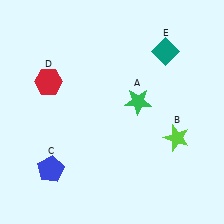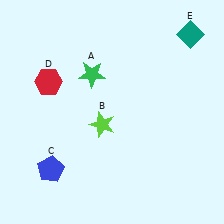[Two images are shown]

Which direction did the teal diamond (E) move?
The teal diamond (E) moved right.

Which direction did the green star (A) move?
The green star (A) moved left.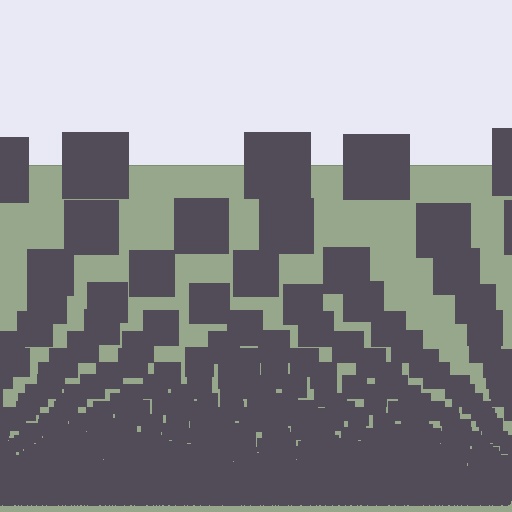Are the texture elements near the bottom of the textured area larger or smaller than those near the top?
Smaller. The gradient is inverted — elements near the bottom are smaller and denser.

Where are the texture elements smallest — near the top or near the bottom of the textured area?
Near the bottom.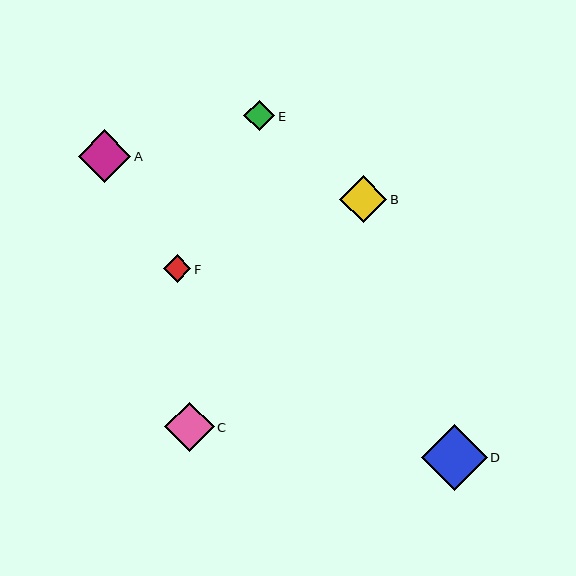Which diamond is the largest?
Diamond D is the largest with a size of approximately 66 pixels.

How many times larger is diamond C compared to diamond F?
Diamond C is approximately 1.8 times the size of diamond F.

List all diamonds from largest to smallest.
From largest to smallest: D, A, C, B, E, F.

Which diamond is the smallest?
Diamond F is the smallest with a size of approximately 27 pixels.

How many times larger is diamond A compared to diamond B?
Diamond A is approximately 1.1 times the size of diamond B.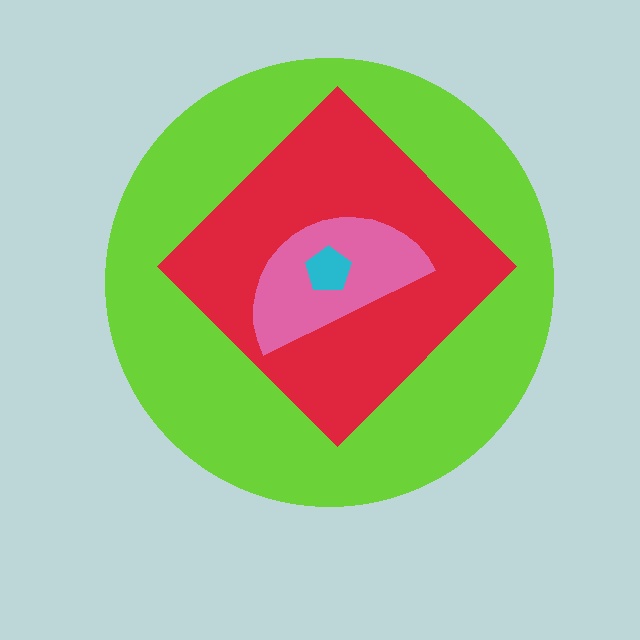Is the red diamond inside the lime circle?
Yes.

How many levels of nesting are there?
4.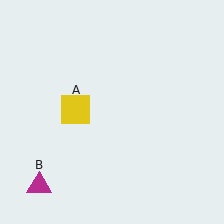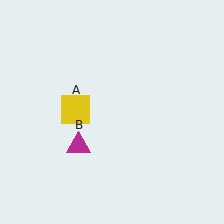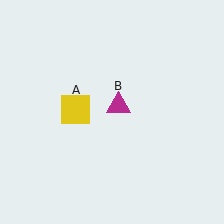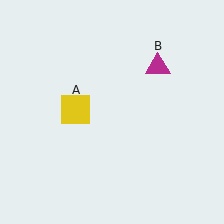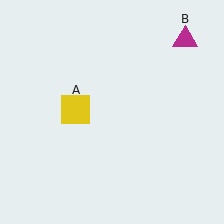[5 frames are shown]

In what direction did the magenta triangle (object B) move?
The magenta triangle (object B) moved up and to the right.